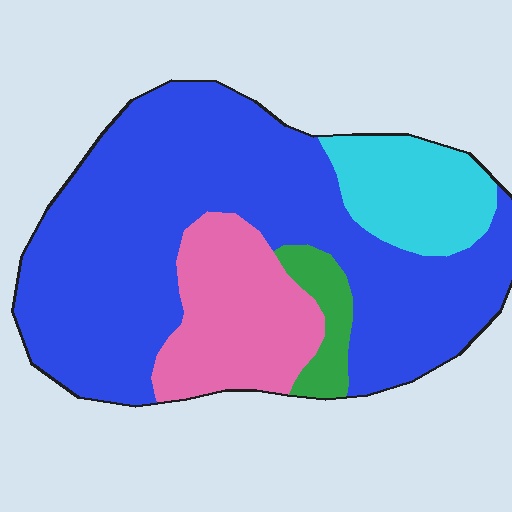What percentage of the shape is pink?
Pink covers about 20% of the shape.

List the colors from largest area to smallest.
From largest to smallest: blue, pink, cyan, green.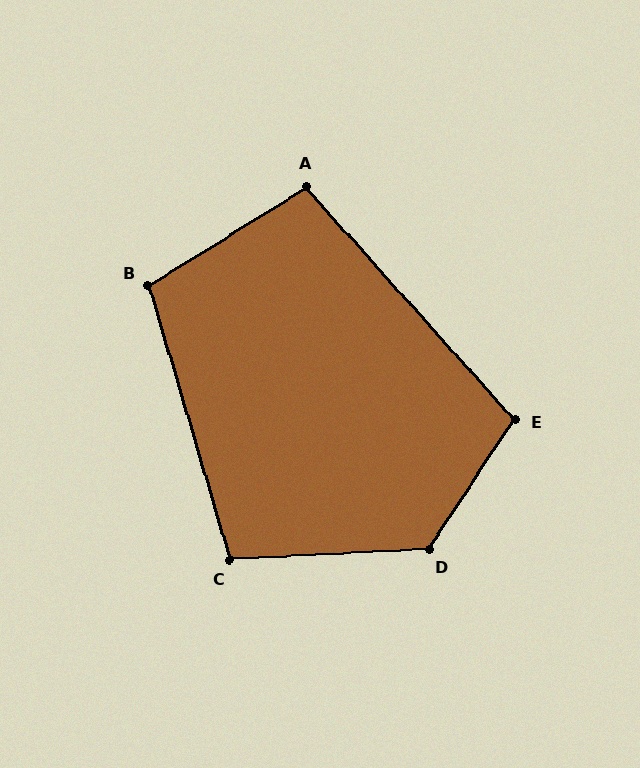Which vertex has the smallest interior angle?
A, at approximately 100 degrees.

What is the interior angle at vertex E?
Approximately 105 degrees (obtuse).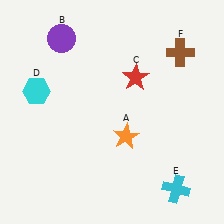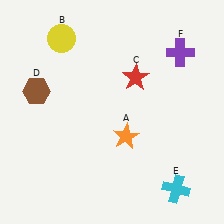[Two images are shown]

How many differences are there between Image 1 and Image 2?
There are 3 differences between the two images.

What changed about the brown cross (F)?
In Image 1, F is brown. In Image 2, it changed to purple.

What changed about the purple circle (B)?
In Image 1, B is purple. In Image 2, it changed to yellow.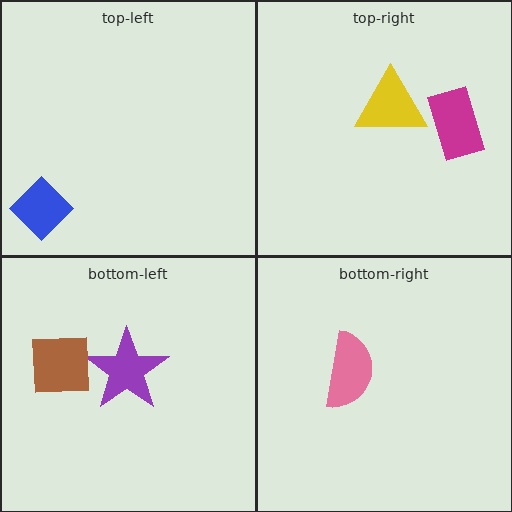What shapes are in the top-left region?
The blue diamond.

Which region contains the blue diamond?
The top-left region.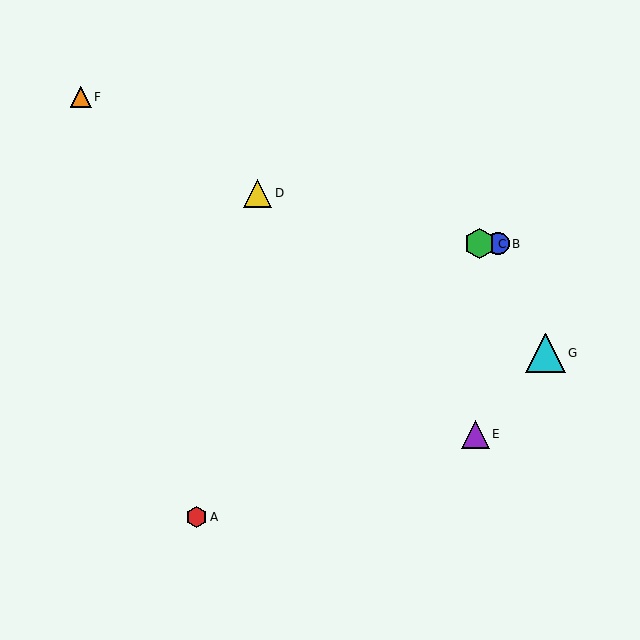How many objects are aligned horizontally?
2 objects (B, C) are aligned horizontally.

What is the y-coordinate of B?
Object B is at y≈244.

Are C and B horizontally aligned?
Yes, both are at y≈244.